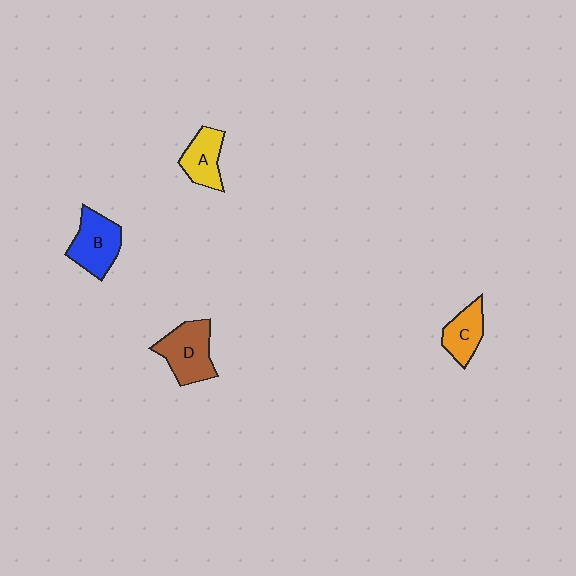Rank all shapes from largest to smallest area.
From largest to smallest: D (brown), B (blue), A (yellow), C (orange).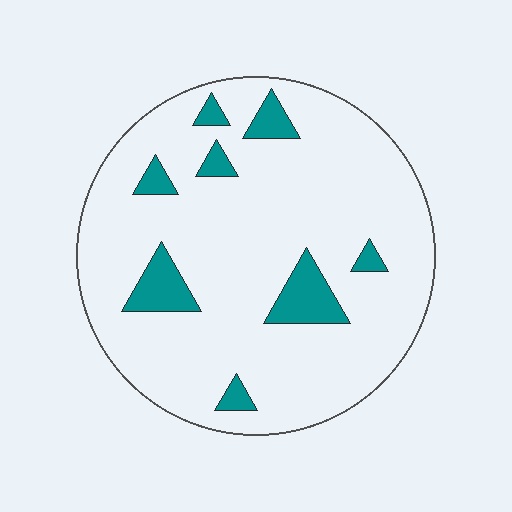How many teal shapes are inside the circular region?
8.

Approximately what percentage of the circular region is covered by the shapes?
Approximately 10%.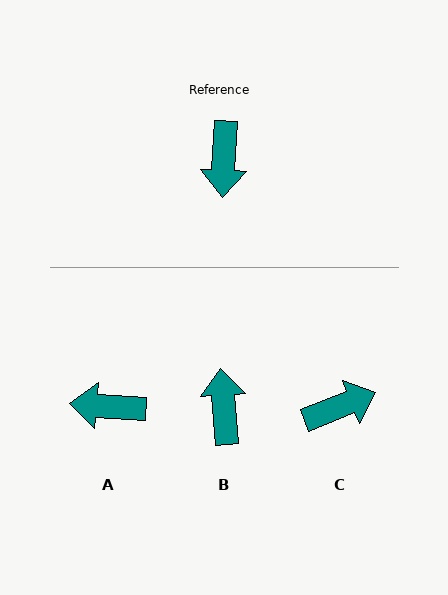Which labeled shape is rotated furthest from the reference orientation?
B, about 173 degrees away.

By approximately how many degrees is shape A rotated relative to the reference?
Approximately 91 degrees clockwise.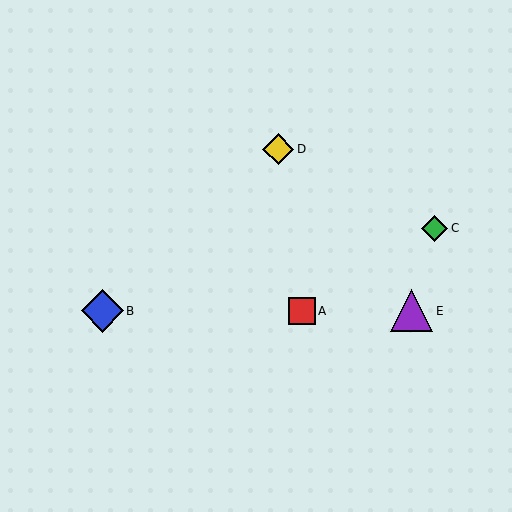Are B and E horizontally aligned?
Yes, both are at y≈311.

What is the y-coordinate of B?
Object B is at y≈311.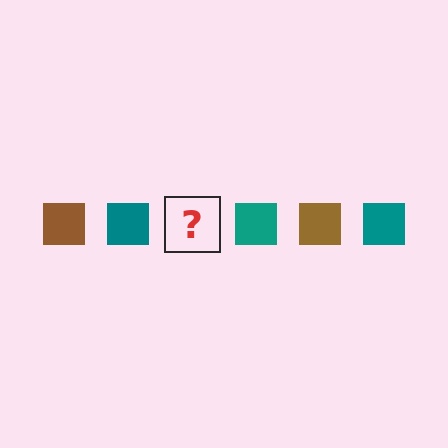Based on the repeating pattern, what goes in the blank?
The blank should be a brown square.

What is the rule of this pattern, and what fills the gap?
The rule is that the pattern cycles through brown, teal squares. The gap should be filled with a brown square.